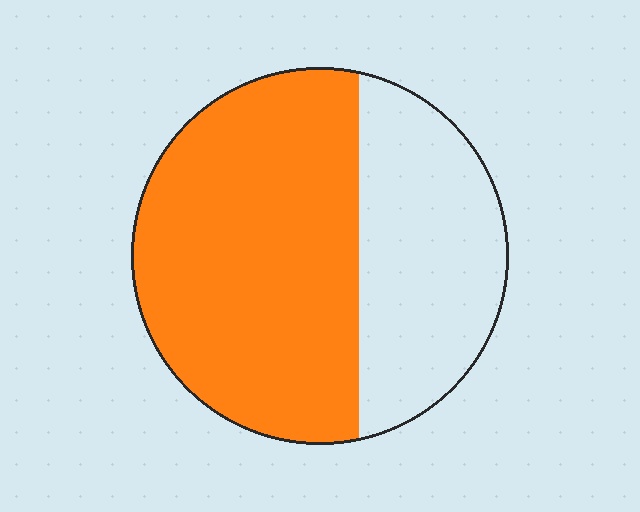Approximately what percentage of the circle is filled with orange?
Approximately 65%.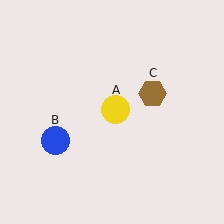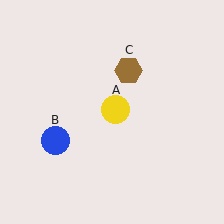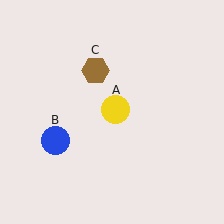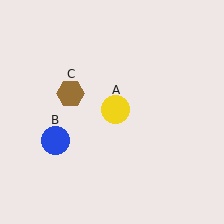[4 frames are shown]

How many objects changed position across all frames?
1 object changed position: brown hexagon (object C).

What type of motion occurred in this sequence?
The brown hexagon (object C) rotated counterclockwise around the center of the scene.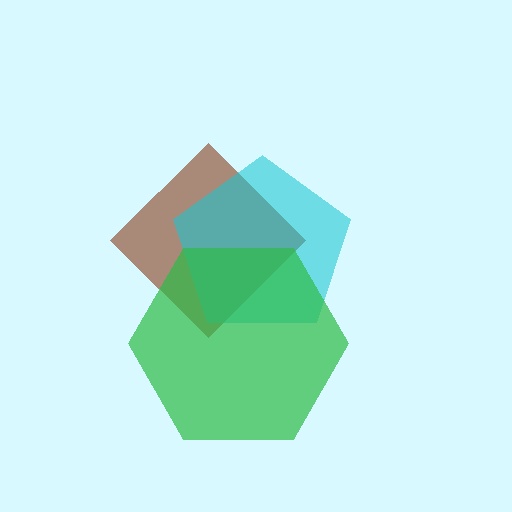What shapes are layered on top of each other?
The layered shapes are: a brown diamond, a cyan pentagon, a green hexagon.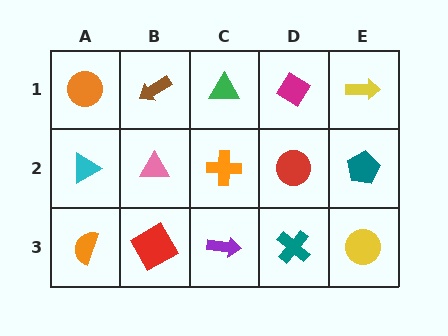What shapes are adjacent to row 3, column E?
A teal pentagon (row 2, column E), a teal cross (row 3, column D).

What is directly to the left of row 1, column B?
An orange circle.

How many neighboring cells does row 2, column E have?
3.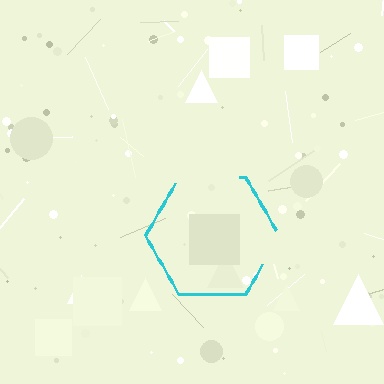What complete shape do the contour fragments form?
The contour fragments form a hexagon.